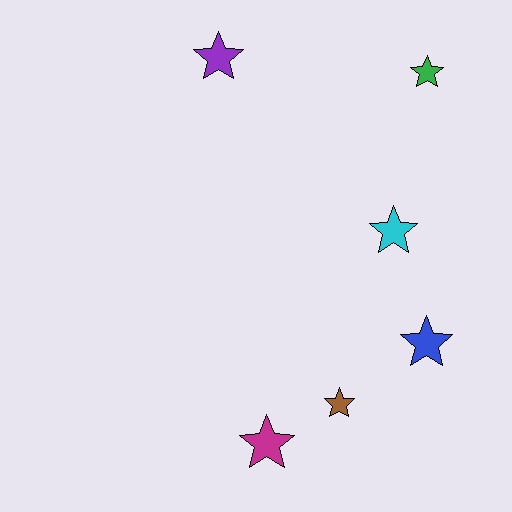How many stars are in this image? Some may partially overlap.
There are 6 stars.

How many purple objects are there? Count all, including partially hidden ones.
There is 1 purple object.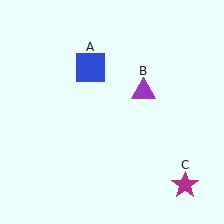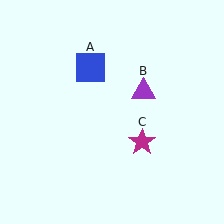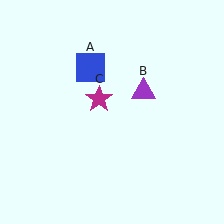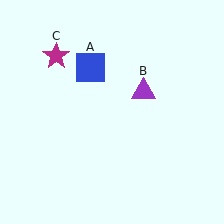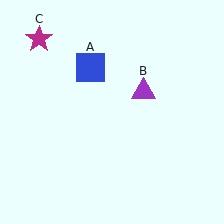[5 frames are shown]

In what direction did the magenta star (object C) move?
The magenta star (object C) moved up and to the left.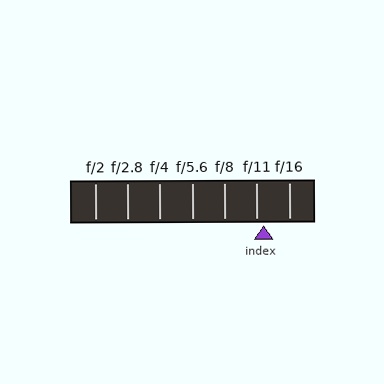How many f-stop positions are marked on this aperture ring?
There are 7 f-stop positions marked.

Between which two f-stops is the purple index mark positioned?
The index mark is between f/11 and f/16.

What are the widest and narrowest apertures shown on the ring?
The widest aperture shown is f/2 and the narrowest is f/16.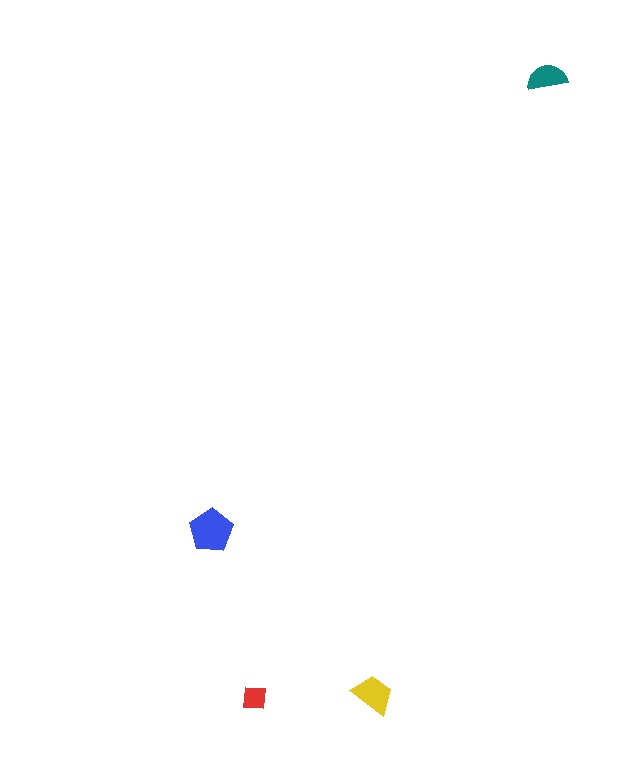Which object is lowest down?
The red square is bottommost.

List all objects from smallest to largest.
The red square, the teal semicircle, the yellow trapezoid, the blue pentagon.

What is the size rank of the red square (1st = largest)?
4th.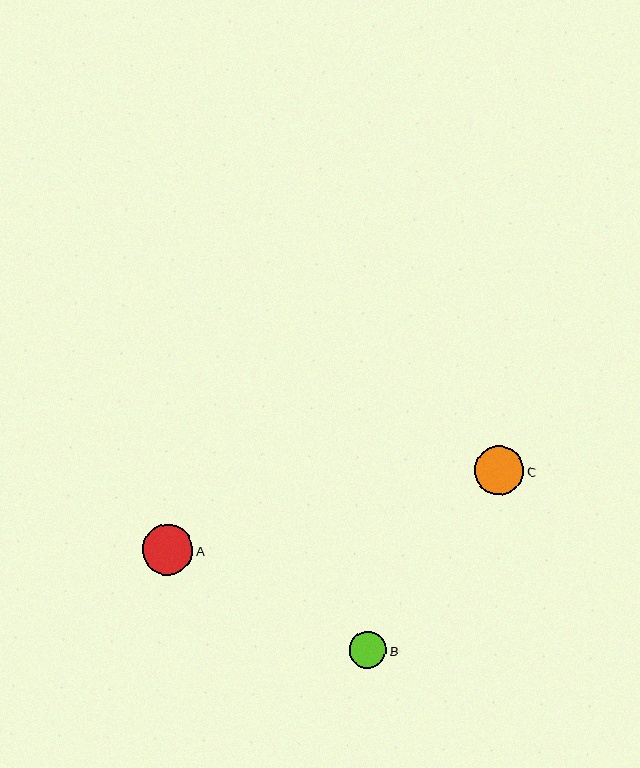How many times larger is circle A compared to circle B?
Circle A is approximately 1.3 times the size of circle B.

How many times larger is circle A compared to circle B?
Circle A is approximately 1.3 times the size of circle B.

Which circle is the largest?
Circle A is the largest with a size of approximately 50 pixels.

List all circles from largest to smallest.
From largest to smallest: A, C, B.